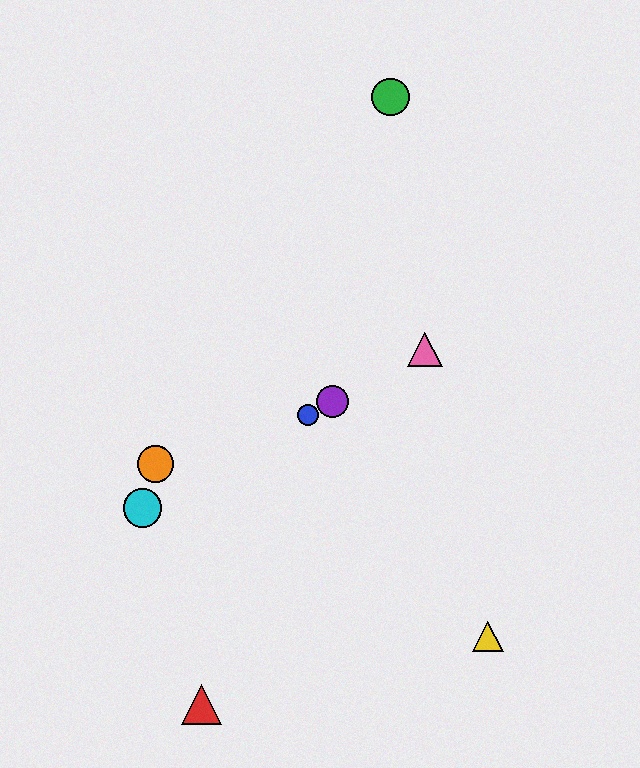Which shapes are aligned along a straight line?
The blue circle, the purple circle, the cyan circle, the pink triangle are aligned along a straight line.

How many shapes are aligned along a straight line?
4 shapes (the blue circle, the purple circle, the cyan circle, the pink triangle) are aligned along a straight line.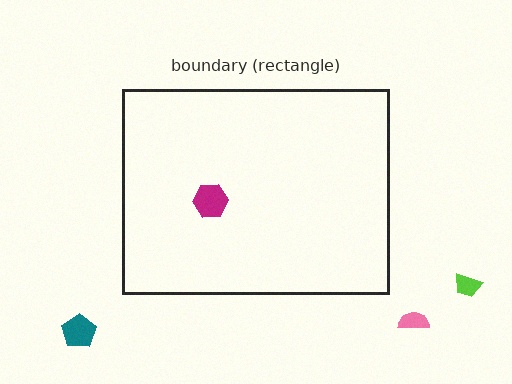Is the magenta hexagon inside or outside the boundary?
Inside.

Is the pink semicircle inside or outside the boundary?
Outside.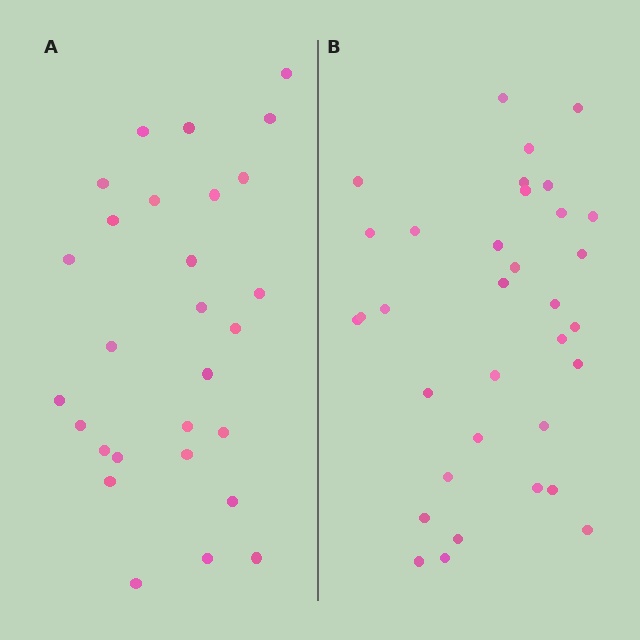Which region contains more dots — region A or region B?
Region B (the right region) has more dots.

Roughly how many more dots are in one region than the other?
Region B has about 6 more dots than region A.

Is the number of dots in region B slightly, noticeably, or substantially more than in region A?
Region B has only slightly more — the two regions are fairly close. The ratio is roughly 1.2 to 1.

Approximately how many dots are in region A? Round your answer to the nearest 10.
About 30 dots. (The exact count is 28, which rounds to 30.)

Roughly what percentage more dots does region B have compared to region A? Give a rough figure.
About 20% more.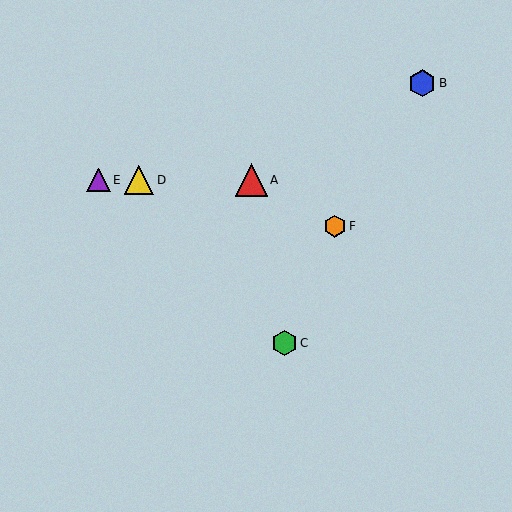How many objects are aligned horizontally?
3 objects (A, D, E) are aligned horizontally.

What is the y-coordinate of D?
Object D is at y≈180.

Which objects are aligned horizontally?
Objects A, D, E are aligned horizontally.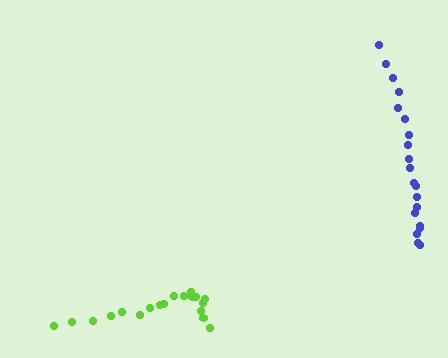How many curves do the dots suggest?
There are 2 distinct paths.